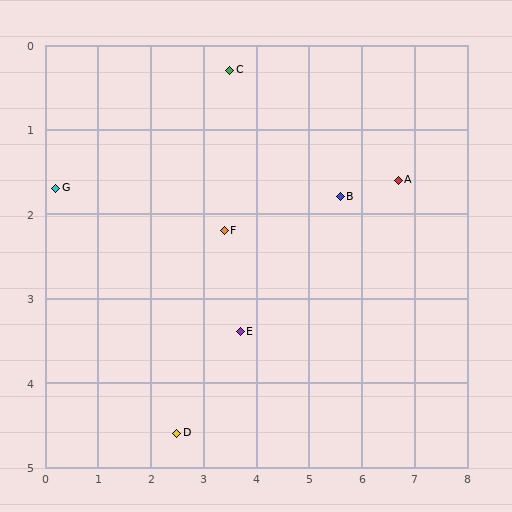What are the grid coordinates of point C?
Point C is at approximately (3.5, 0.3).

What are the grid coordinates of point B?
Point B is at approximately (5.6, 1.8).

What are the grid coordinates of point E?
Point E is at approximately (3.7, 3.4).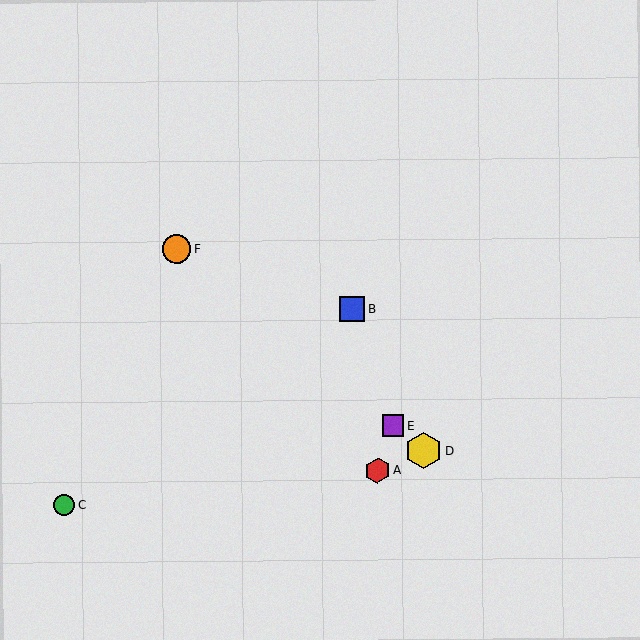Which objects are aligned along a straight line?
Objects D, E, F are aligned along a straight line.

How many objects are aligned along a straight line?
3 objects (D, E, F) are aligned along a straight line.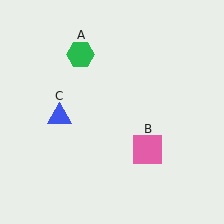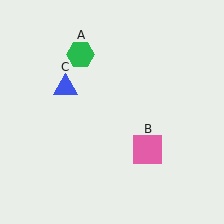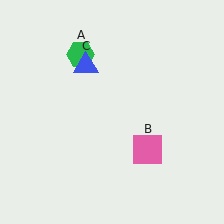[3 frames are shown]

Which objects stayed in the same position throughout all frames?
Green hexagon (object A) and pink square (object B) remained stationary.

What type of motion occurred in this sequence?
The blue triangle (object C) rotated clockwise around the center of the scene.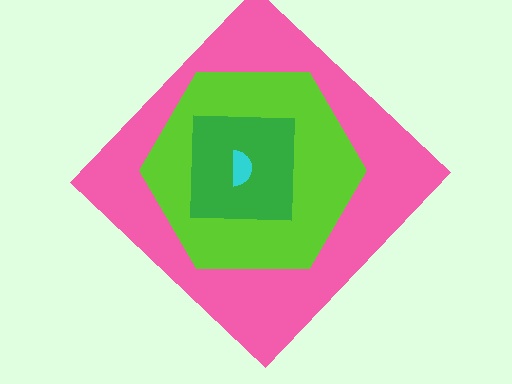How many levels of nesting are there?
4.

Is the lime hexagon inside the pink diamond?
Yes.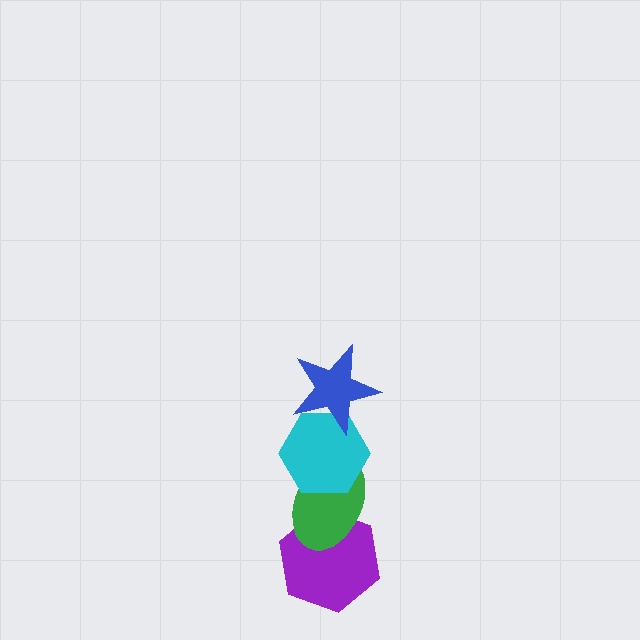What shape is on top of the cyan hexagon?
The blue star is on top of the cyan hexagon.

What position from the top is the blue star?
The blue star is 1st from the top.